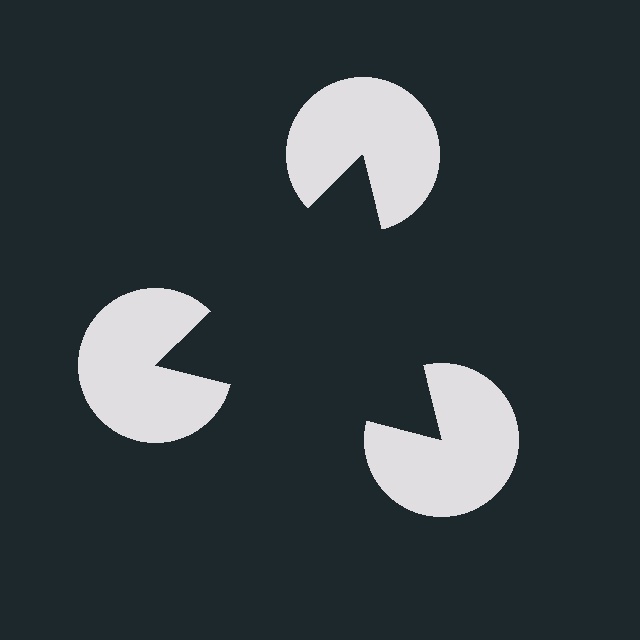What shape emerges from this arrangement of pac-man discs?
An illusory triangle — its edges are inferred from the aligned wedge cuts in the pac-man discs, not physically drawn.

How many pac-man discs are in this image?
There are 3 — one at each vertex of the illusory triangle.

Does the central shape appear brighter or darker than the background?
It typically appears slightly darker than the background, even though no actual brightness change is drawn.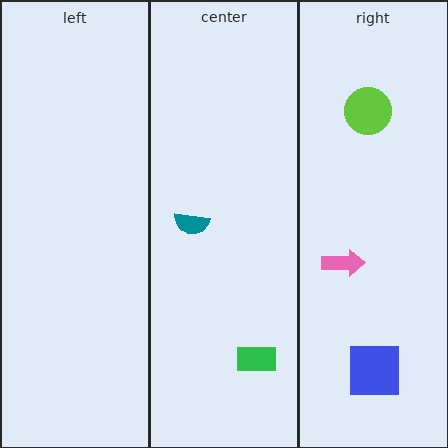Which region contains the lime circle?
The right region.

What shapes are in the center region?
The green rectangle, the teal semicircle.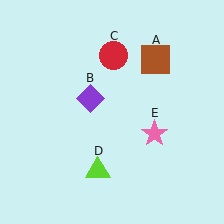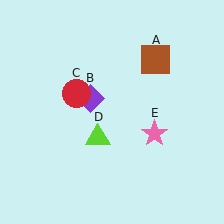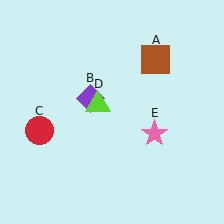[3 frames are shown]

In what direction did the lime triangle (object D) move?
The lime triangle (object D) moved up.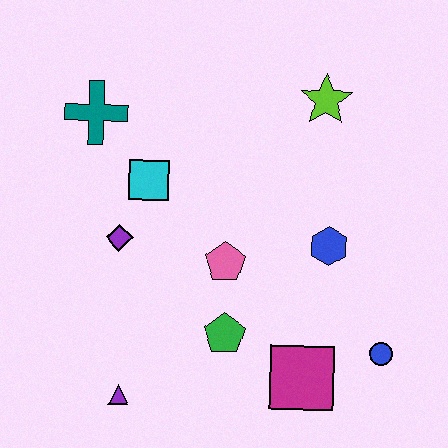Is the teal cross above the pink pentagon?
Yes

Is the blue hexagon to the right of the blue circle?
No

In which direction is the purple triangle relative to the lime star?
The purple triangle is below the lime star.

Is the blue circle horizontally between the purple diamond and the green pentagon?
No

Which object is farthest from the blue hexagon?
The teal cross is farthest from the blue hexagon.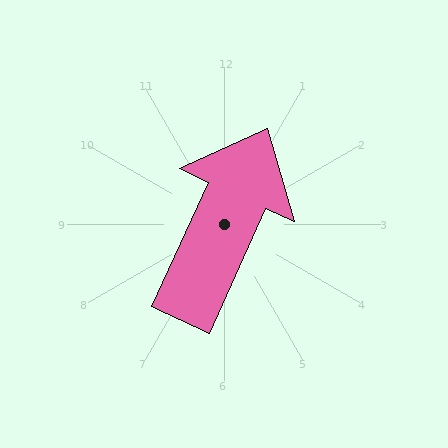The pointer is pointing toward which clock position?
Roughly 1 o'clock.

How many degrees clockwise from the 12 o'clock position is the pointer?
Approximately 24 degrees.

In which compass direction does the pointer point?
Northeast.